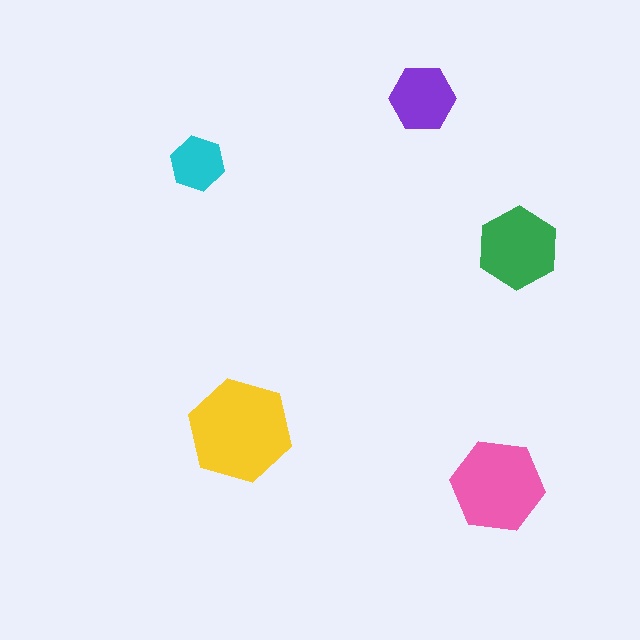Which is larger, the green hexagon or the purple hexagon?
The green one.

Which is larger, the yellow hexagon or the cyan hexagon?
The yellow one.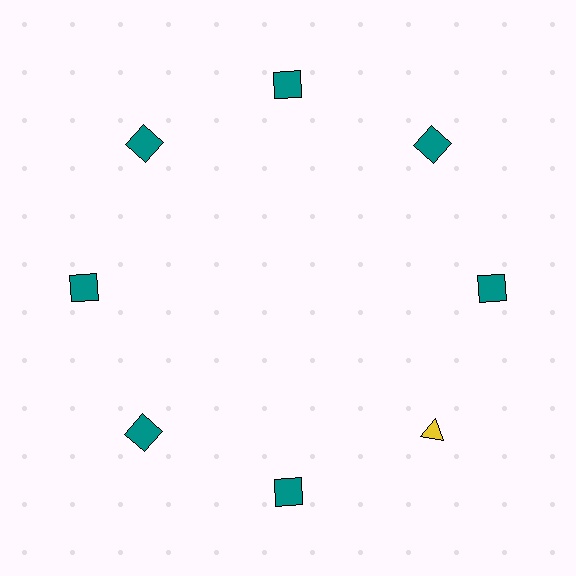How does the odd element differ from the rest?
It differs in both color (yellow instead of teal) and shape (triangle instead of square).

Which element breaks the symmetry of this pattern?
The yellow triangle at roughly the 4 o'clock position breaks the symmetry. All other shapes are teal squares.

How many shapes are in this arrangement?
There are 8 shapes arranged in a ring pattern.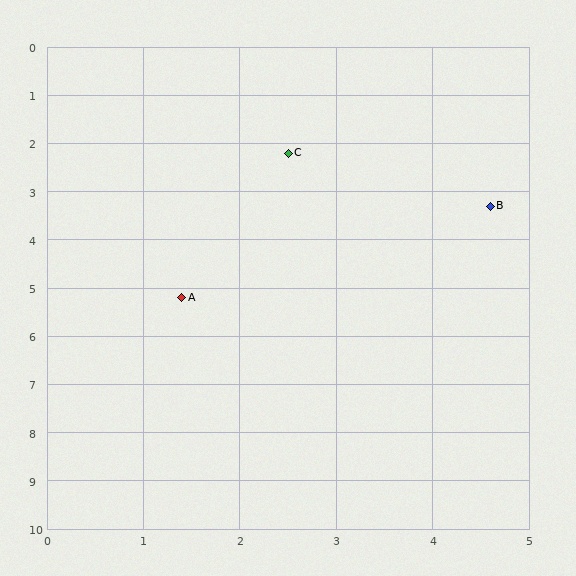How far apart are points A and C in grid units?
Points A and C are about 3.2 grid units apart.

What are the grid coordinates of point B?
Point B is at approximately (4.6, 3.3).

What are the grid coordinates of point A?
Point A is at approximately (1.4, 5.2).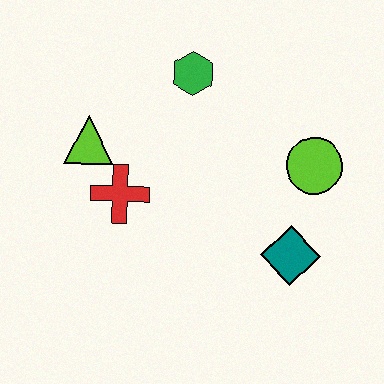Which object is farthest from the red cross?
The lime circle is farthest from the red cross.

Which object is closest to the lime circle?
The teal diamond is closest to the lime circle.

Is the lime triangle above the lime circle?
Yes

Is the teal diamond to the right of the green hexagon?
Yes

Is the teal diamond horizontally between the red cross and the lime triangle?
No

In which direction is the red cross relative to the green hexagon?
The red cross is below the green hexagon.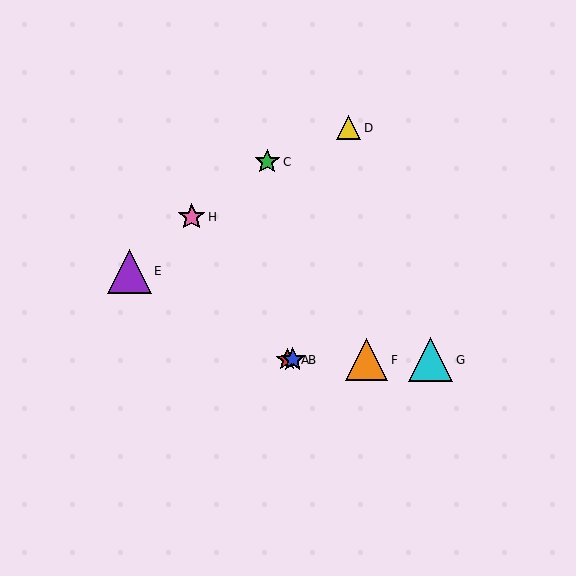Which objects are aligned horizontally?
Objects A, B, F, G are aligned horizontally.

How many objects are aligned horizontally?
4 objects (A, B, F, G) are aligned horizontally.